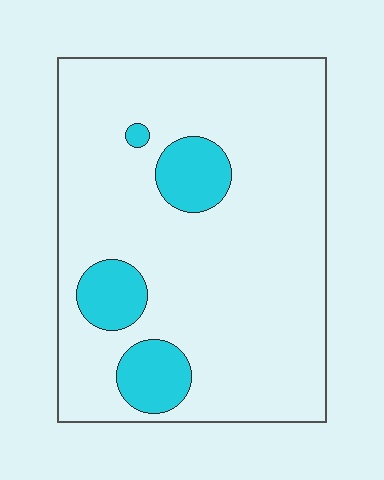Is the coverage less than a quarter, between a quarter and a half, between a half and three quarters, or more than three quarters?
Less than a quarter.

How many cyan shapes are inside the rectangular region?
4.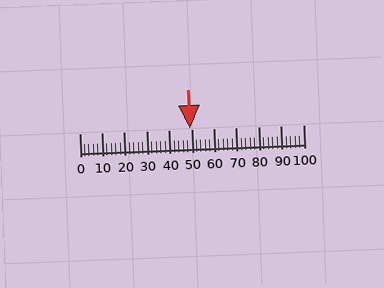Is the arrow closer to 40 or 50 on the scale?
The arrow is closer to 50.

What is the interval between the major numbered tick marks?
The major tick marks are spaced 10 units apart.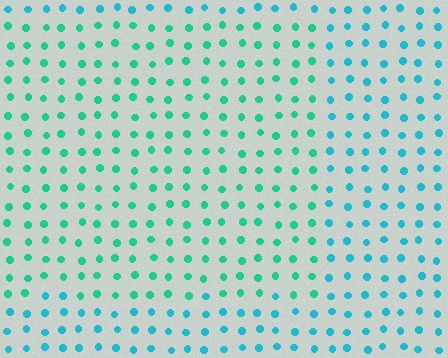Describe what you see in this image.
The image is filled with small cyan elements in a uniform arrangement. A rectangle-shaped region is visible where the elements are tinted to a slightly different hue, forming a subtle color boundary.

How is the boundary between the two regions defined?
The boundary is defined purely by a slight shift in hue (about 31 degrees). Spacing, size, and orientation are identical on both sides.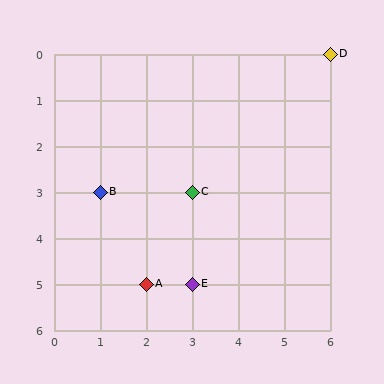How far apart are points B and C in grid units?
Points B and C are 2 columns apart.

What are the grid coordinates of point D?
Point D is at grid coordinates (6, 0).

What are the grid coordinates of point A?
Point A is at grid coordinates (2, 5).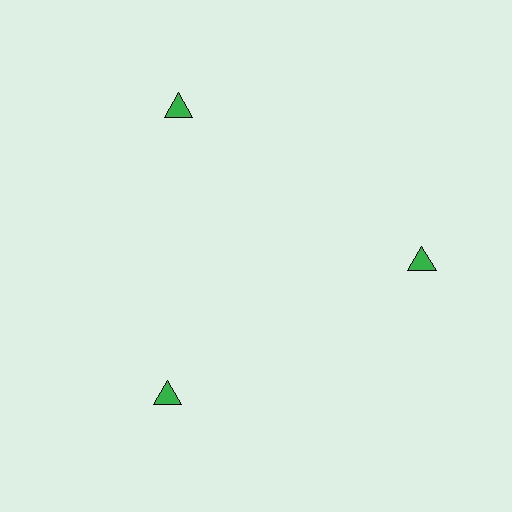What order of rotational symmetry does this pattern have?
This pattern has 3-fold rotational symmetry.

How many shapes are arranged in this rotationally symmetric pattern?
There are 3 shapes, arranged in 3 groups of 1.